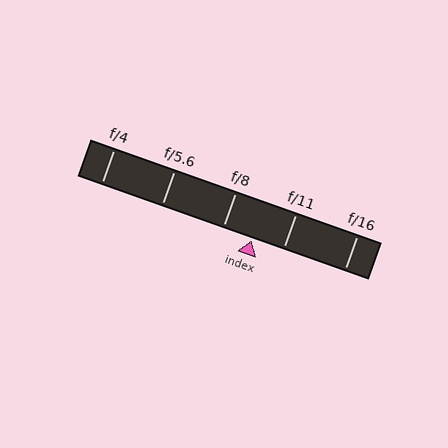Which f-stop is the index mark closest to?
The index mark is closest to f/8.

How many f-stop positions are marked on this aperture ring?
There are 5 f-stop positions marked.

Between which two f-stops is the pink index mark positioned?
The index mark is between f/8 and f/11.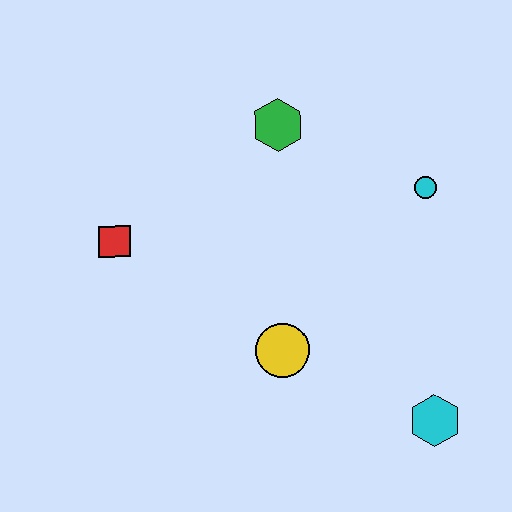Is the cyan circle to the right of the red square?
Yes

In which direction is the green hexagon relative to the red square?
The green hexagon is to the right of the red square.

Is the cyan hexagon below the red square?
Yes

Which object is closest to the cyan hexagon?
The yellow circle is closest to the cyan hexagon.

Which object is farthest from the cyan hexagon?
The red square is farthest from the cyan hexagon.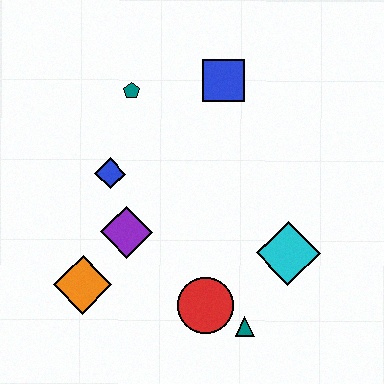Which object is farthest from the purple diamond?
The blue square is farthest from the purple diamond.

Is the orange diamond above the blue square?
No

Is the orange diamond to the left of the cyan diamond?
Yes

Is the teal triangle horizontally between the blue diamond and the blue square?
No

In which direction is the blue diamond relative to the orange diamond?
The blue diamond is above the orange diamond.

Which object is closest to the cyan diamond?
The teal triangle is closest to the cyan diamond.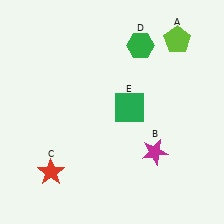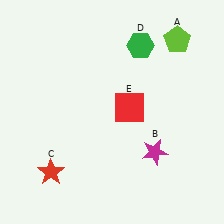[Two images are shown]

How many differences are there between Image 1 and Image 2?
There is 1 difference between the two images.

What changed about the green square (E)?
In Image 1, E is green. In Image 2, it changed to red.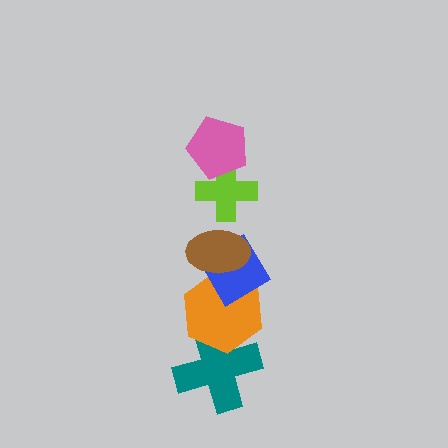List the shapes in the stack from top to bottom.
From top to bottom: the pink pentagon, the lime cross, the brown ellipse, the blue diamond, the orange hexagon, the teal cross.